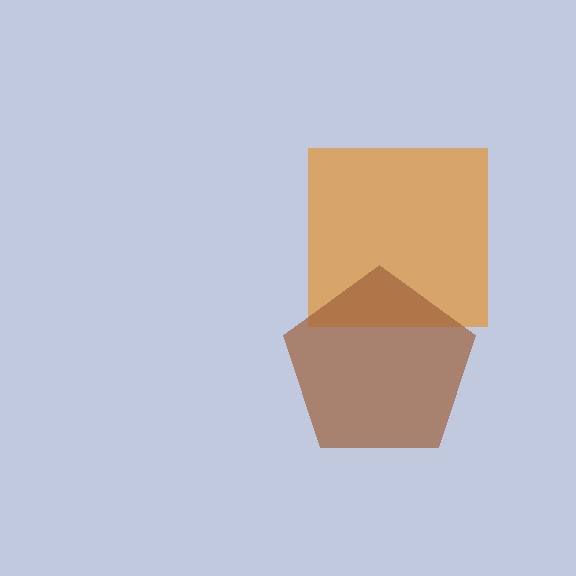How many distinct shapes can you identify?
There are 2 distinct shapes: an orange square, a brown pentagon.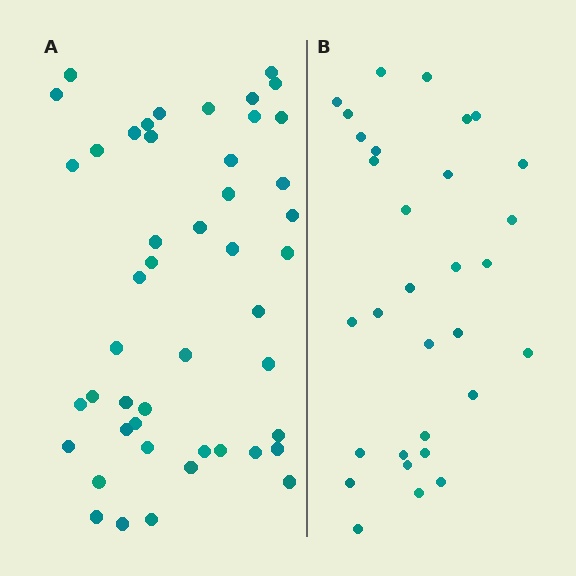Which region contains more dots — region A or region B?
Region A (the left region) has more dots.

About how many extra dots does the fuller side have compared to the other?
Region A has approximately 15 more dots than region B.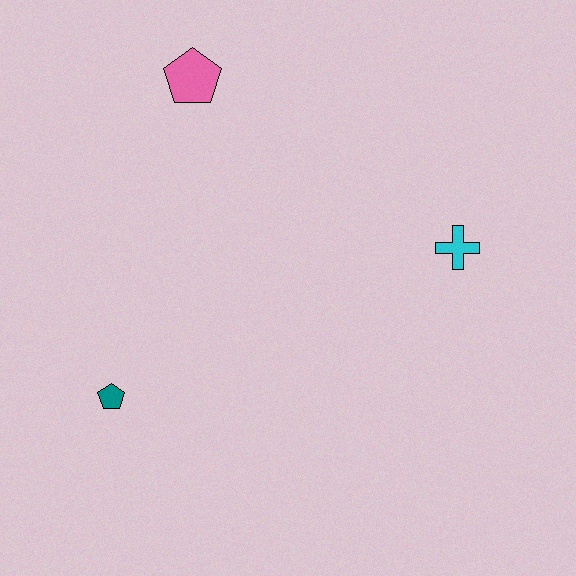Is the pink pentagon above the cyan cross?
Yes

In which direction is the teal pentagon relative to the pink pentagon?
The teal pentagon is below the pink pentagon.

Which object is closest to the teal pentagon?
The pink pentagon is closest to the teal pentagon.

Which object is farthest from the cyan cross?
The teal pentagon is farthest from the cyan cross.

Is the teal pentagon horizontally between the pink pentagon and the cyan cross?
No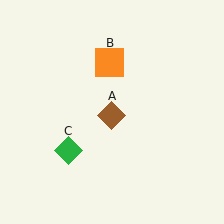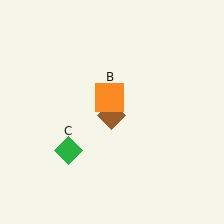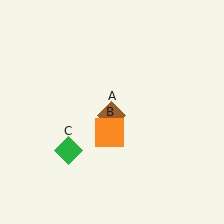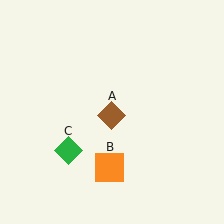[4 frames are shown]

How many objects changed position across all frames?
1 object changed position: orange square (object B).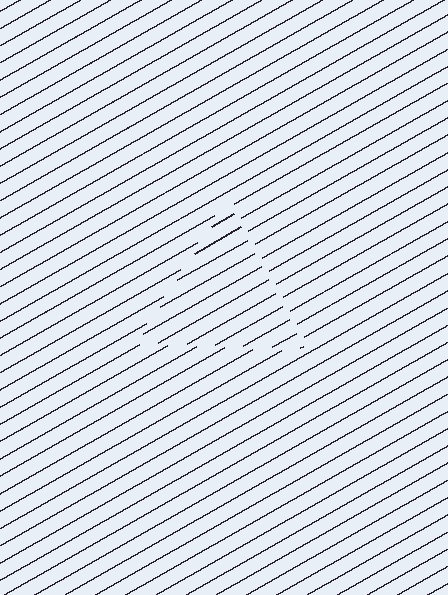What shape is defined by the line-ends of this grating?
An illusory triangle. The interior of the shape contains the same grating, shifted by half a period — the contour is defined by the phase discontinuity where line-ends from the inner and outer gratings abut.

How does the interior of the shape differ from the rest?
The interior of the shape contains the same grating, shifted by half a period — the contour is defined by the phase discontinuity where line-ends from the inner and outer gratings abut.